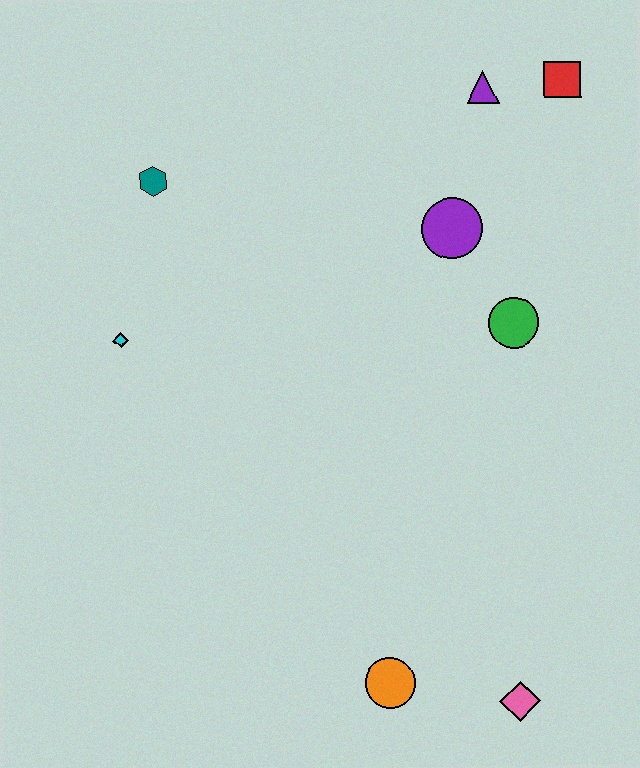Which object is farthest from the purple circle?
The pink diamond is farthest from the purple circle.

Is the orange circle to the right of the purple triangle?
No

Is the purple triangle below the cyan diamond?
No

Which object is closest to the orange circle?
The pink diamond is closest to the orange circle.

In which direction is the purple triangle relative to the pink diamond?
The purple triangle is above the pink diamond.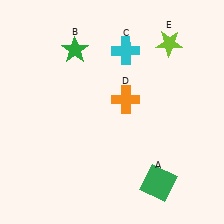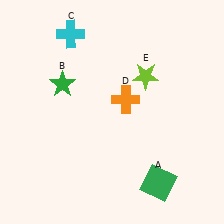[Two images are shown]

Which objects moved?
The objects that moved are: the green star (B), the cyan cross (C), the lime star (E).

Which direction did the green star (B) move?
The green star (B) moved down.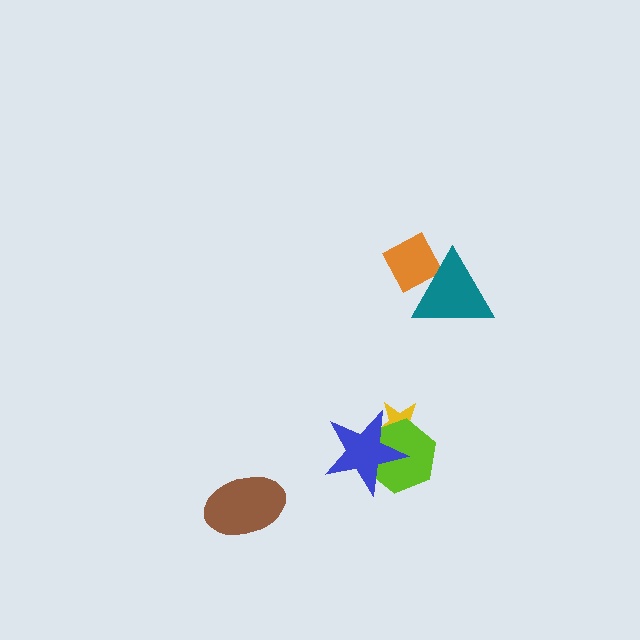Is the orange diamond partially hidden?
Yes, it is partially covered by another shape.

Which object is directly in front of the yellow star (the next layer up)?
The lime hexagon is directly in front of the yellow star.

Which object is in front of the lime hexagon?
The blue star is in front of the lime hexagon.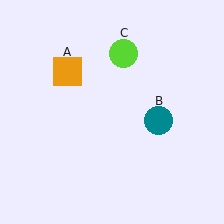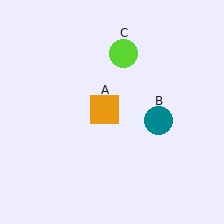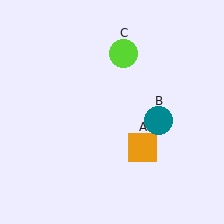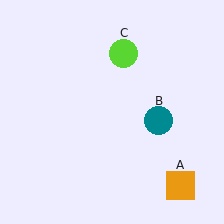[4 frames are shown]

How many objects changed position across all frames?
1 object changed position: orange square (object A).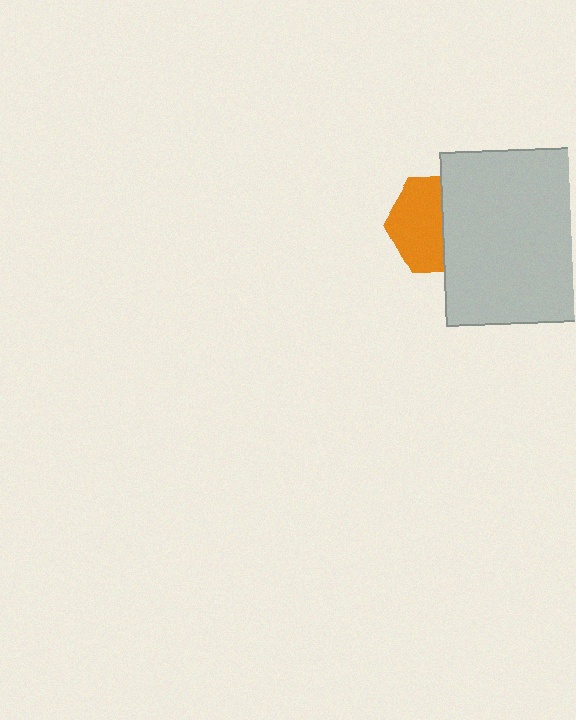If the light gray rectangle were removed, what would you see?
You would see the complete orange hexagon.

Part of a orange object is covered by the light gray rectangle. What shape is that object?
It is a hexagon.